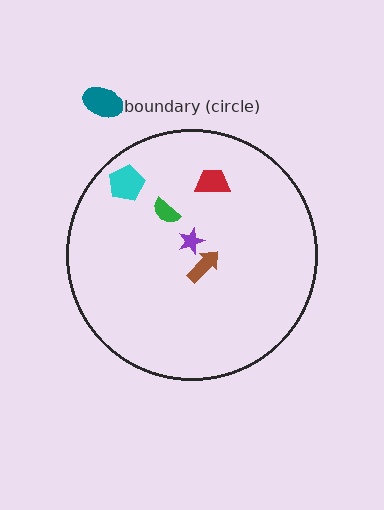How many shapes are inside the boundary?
5 inside, 1 outside.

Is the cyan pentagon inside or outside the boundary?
Inside.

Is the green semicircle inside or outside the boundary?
Inside.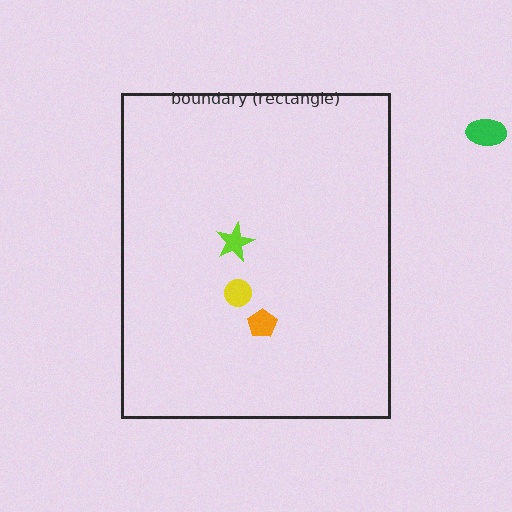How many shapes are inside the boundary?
3 inside, 1 outside.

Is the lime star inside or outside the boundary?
Inside.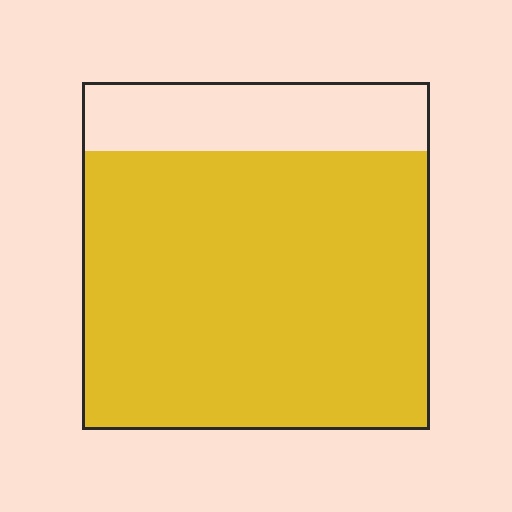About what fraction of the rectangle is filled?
About four fifths (4/5).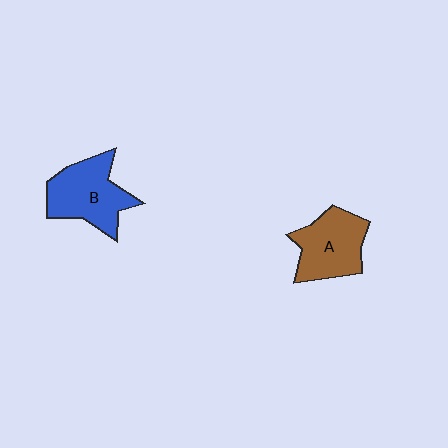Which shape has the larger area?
Shape B (blue).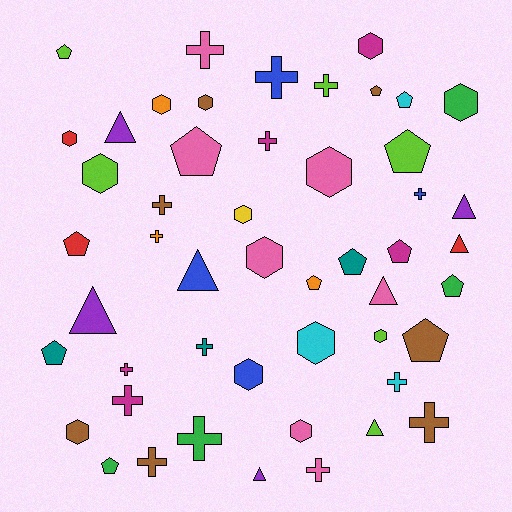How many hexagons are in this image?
There are 14 hexagons.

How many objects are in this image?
There are 50 objects.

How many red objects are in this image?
There are 3 red objects.